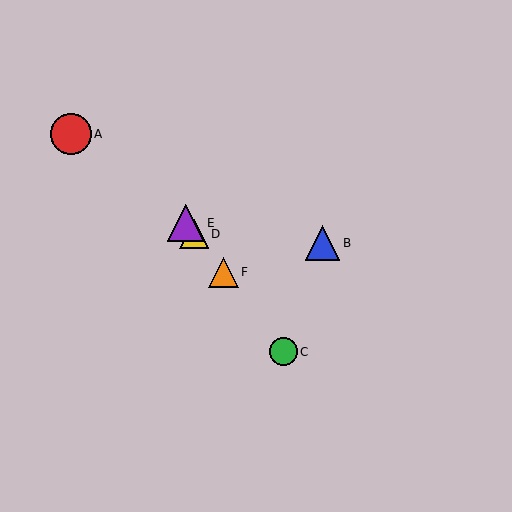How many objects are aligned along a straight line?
4 objects (C, D, E, F) are aligned along a straight line.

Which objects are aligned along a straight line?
Objects C, D, E, F are aligned along a straight line.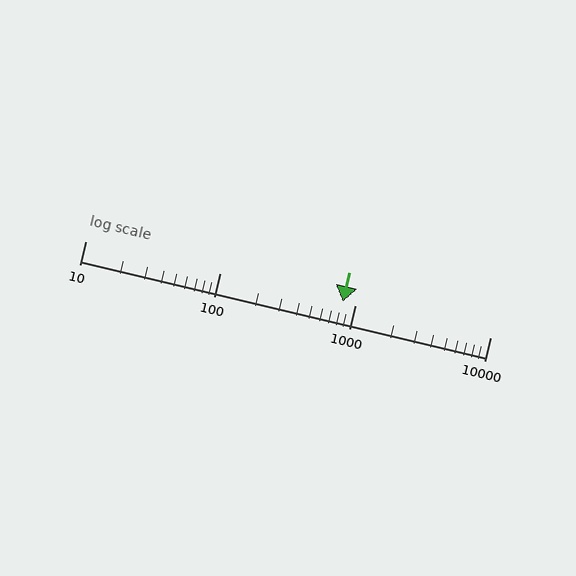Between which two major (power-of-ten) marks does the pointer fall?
The pointer is between 100 and 1000.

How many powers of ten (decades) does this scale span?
The scale spans 3 decades, from 10 to 10000.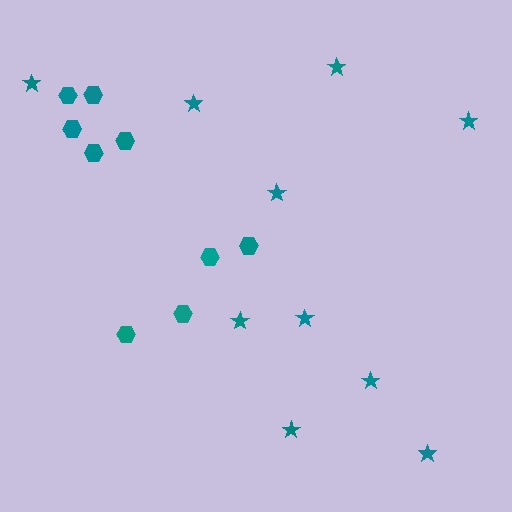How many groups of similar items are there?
There are 2 groups: one group of hexagons (9) and one group of stars (10).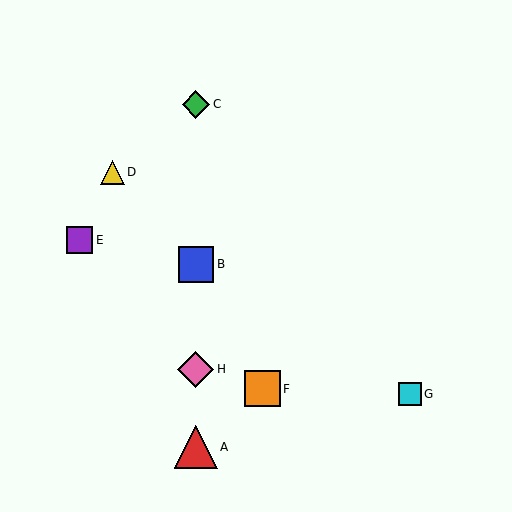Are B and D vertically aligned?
No, B is at x≈196 and D is at x≈112.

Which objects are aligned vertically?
Objects A, B, C, H are aligned vertically.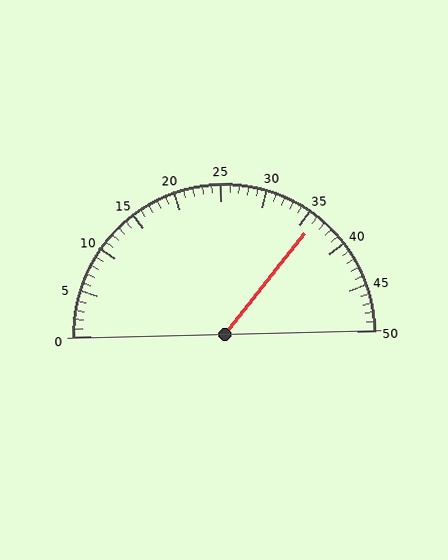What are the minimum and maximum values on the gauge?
The gauge ranges from 0 to 50.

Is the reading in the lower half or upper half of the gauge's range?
The reading is in the upper half of the range (0 to 50).